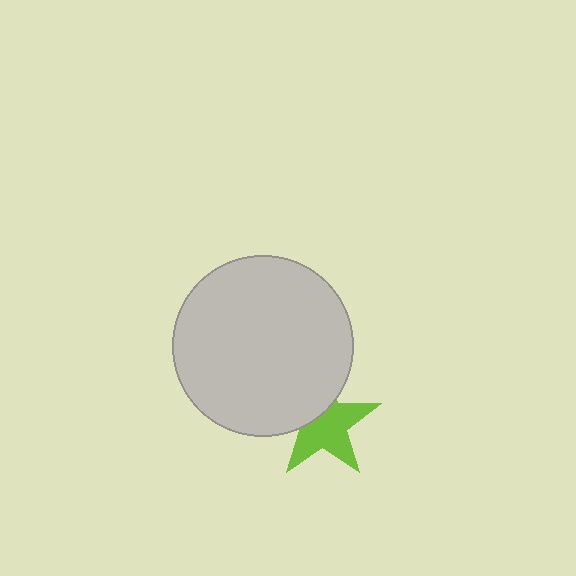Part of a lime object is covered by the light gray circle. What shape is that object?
It is a star.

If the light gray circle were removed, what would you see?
You would see the complete lime star.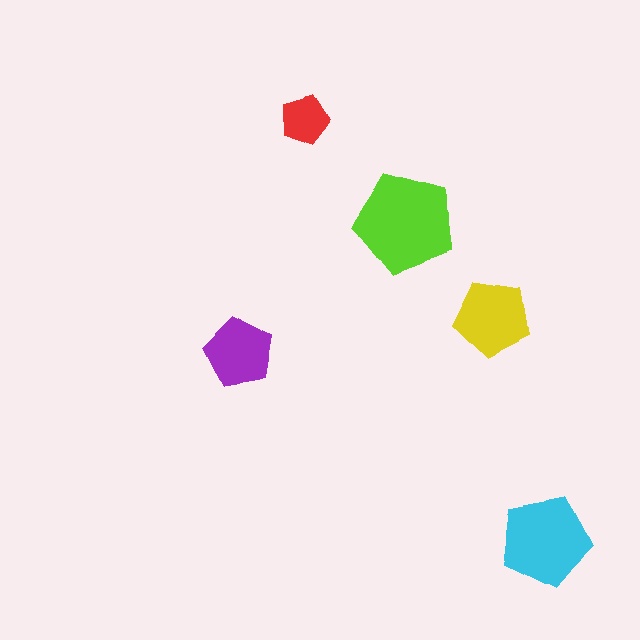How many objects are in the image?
There are 5 objects in the image.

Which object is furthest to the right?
The cyan pentagon is rightmost.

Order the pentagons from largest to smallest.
the lime one, the cyan one, the yellow one, the purple one, the red one.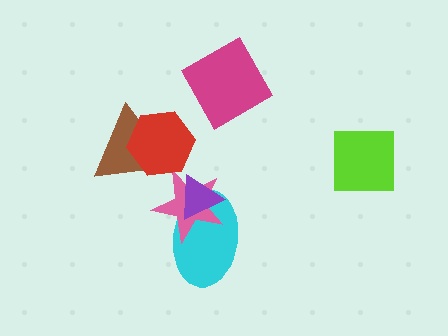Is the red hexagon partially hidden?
No, no other shape covers it.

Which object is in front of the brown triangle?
The red hexagon is in front of the brown triangle.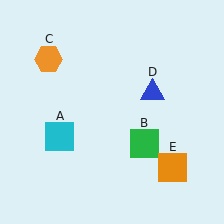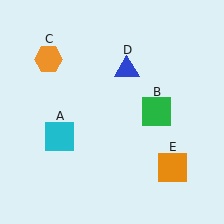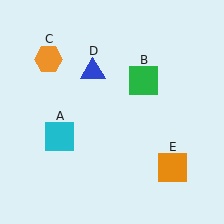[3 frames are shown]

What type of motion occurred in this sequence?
The green square (object B), blue triangle (object D) rotated counterclockwise around the center of the scene.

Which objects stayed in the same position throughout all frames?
Cyan square (object A) and orange hexagon (object C) and orange square (object E) remained stationary.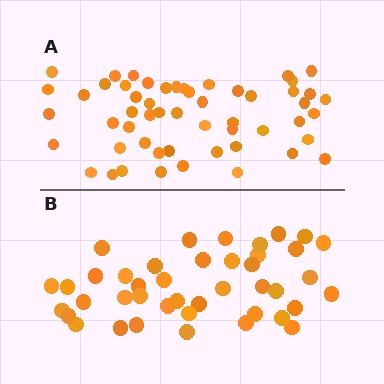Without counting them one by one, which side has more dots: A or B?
Region A (the top region) has more dots.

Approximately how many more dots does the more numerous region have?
Region A has roughly 12 or so more dots than region B.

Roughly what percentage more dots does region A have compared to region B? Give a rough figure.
About 30% more.